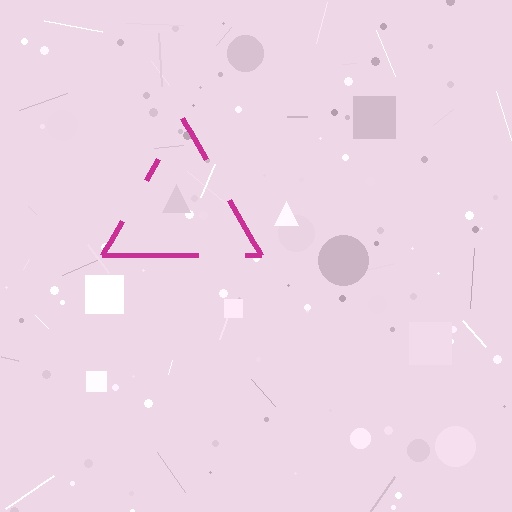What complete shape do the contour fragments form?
The contour fragments form a triangle.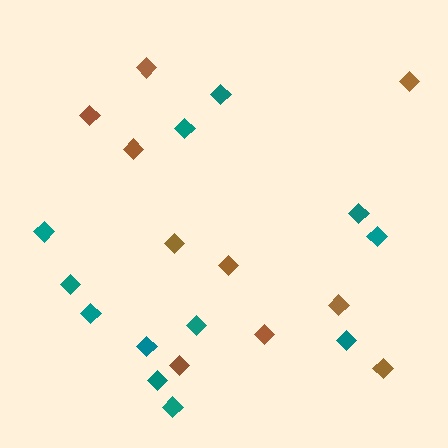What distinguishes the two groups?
There are 2 groups: one group of teal diamonds (12) and one group of brown diamonds (10).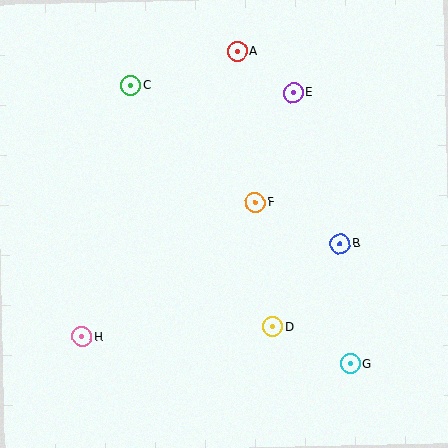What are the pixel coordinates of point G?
Point G is at (350, 364).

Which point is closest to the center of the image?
Point F at (255, 203) is closest to the center.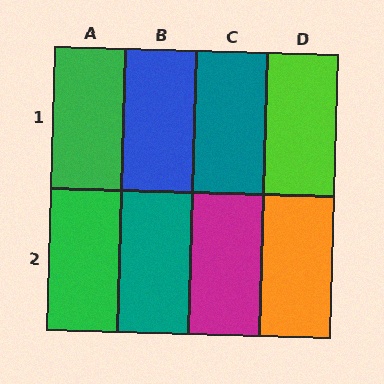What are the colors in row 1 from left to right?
Green, blue, teal, lime.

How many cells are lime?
1 cell is lime.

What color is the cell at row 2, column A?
Green.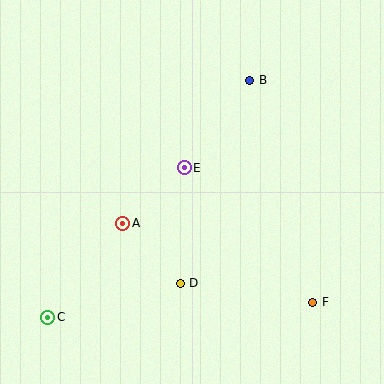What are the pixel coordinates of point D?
Point D is at (180, 283).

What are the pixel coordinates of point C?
Point C is at (48, 317).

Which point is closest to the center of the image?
Point E at (184, 168) is closest to the center.